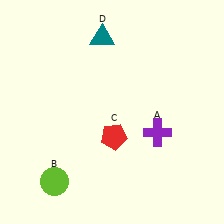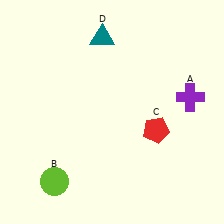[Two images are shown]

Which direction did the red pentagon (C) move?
The red pentagon (C) moved right.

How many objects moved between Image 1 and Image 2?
2 objects moved between the two images.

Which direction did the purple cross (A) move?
The purple cross (A) moved up.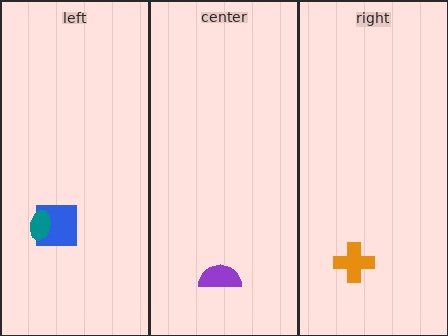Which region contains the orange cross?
The right region.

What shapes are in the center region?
The purple semicircle.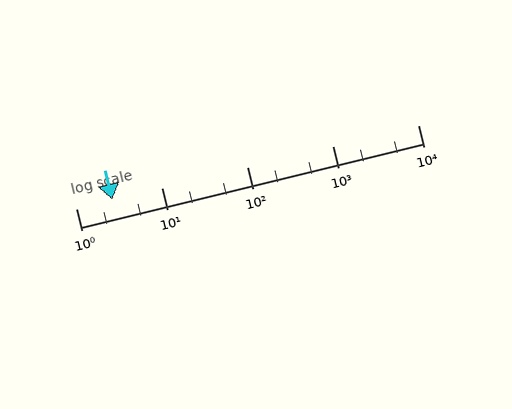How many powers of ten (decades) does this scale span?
The scale spans 4 decades, from 1 to 10000.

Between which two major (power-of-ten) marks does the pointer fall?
The pointer is between 1 and 10.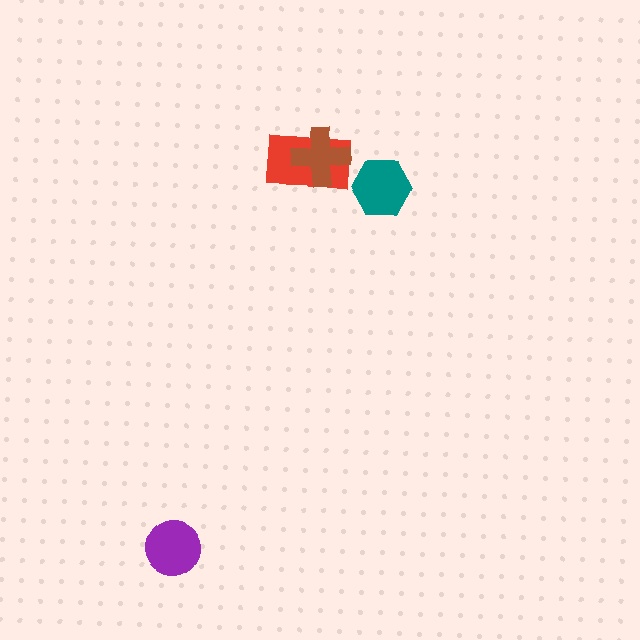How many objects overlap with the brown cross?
1 object overlaps with the brown cross.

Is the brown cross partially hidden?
No, no other shape covers it.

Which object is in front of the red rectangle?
The brown cross is in front of the red rectangle.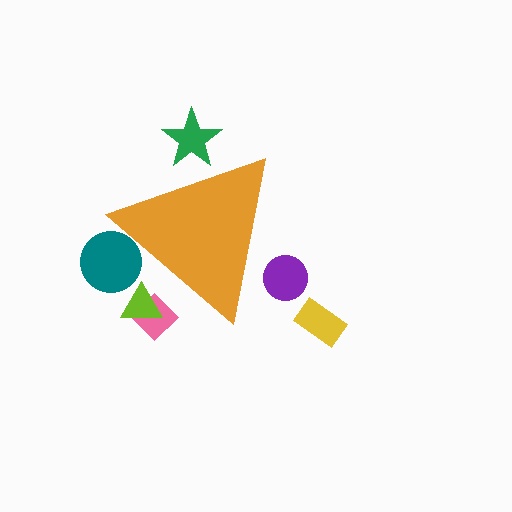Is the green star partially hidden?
Yes, the green star is partially hidden behind the orange triangle.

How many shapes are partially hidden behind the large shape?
5 shapes are partially hidden.